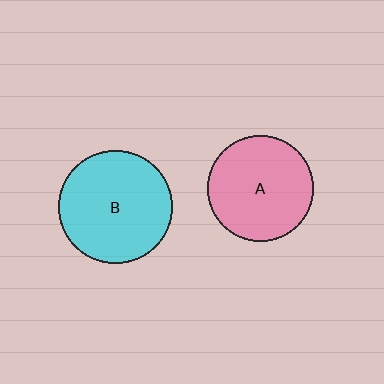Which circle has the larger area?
Circle B (cyan).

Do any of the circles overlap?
No, none of the circles overlap.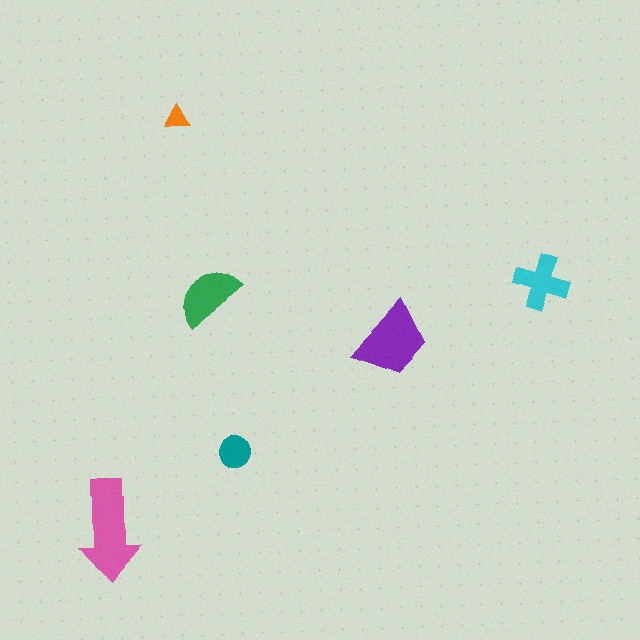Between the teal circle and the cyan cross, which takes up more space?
The cyan cross.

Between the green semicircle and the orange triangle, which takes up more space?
The green semicircle.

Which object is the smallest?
The orange triangle.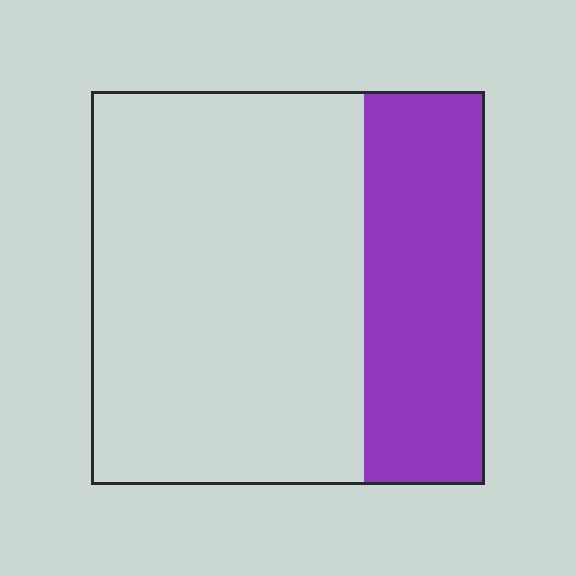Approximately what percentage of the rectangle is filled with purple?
Approximately 30%.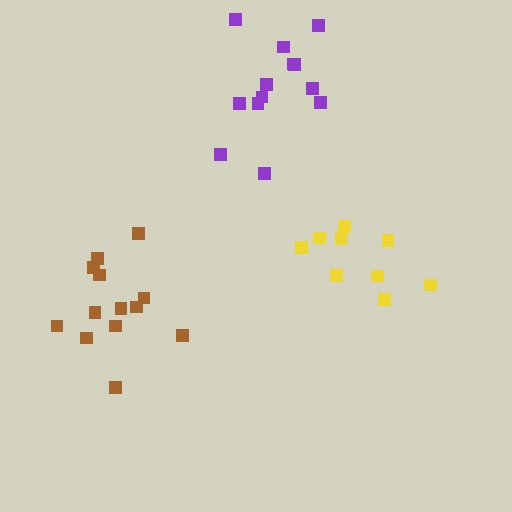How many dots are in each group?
Group 1: 9 dots, Group 2: 13 dots, Group 3: 13 dots (35 total).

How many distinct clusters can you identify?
There are 3 distinct clusters.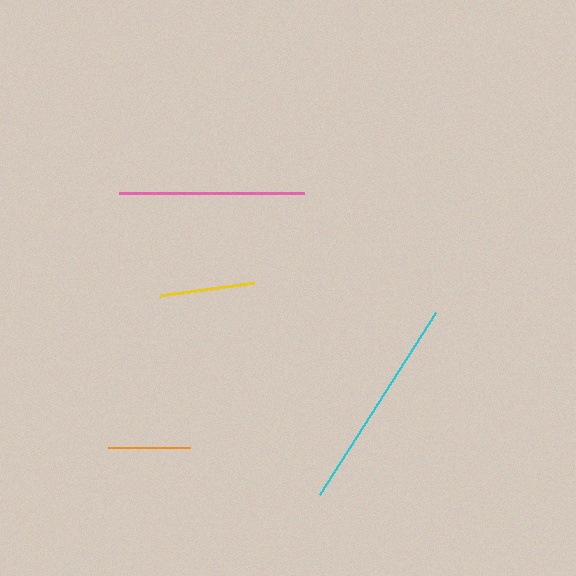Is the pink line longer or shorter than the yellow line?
The pink line is longer than the yellow line.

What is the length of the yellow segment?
The yellow segment is approximately 95 pixels long.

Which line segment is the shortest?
The orange line is the shortest at approximately 82 pixels.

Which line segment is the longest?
The cyan line is the longest at approximately 216 pixels.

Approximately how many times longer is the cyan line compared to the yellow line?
The cyan line is approximately 2.3 times the length of the yellow line.